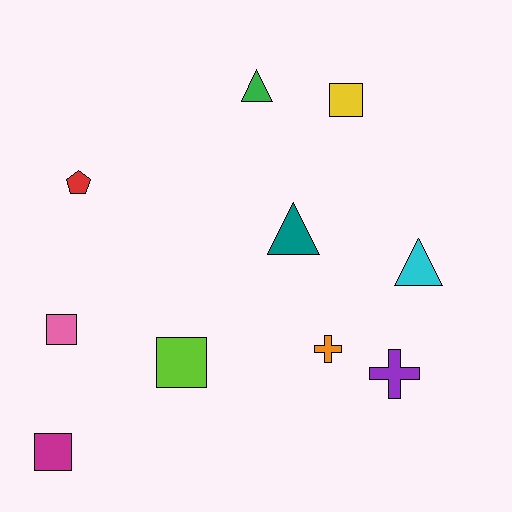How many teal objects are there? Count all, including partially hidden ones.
There is 1 teal object.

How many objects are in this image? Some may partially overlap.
There are 10 objects.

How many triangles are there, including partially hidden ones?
There are 3 triangles.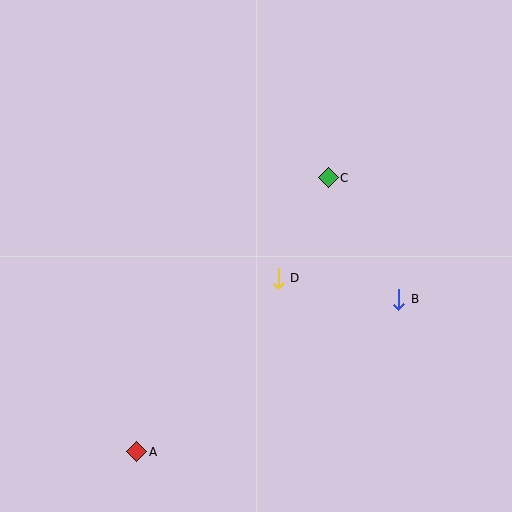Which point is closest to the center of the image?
Point D at (278, 278) is closest to the center.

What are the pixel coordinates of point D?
Point D is at (278, 278).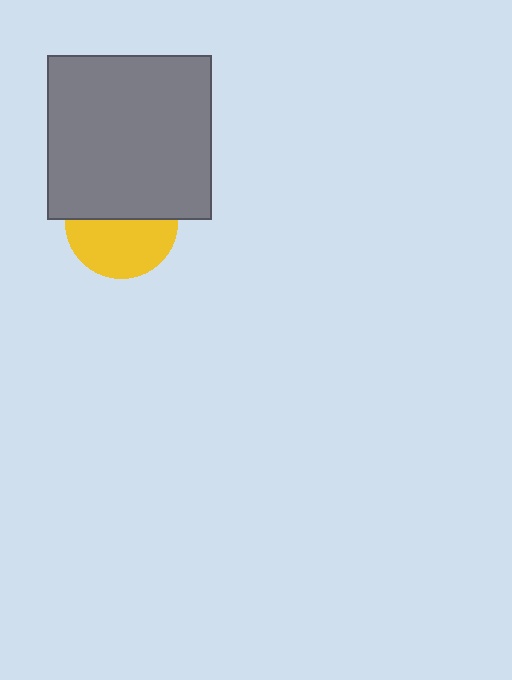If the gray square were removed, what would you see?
You would see the complete yellow circle.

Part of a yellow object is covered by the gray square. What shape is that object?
It is a circle.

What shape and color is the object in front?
The object in front is a gray square.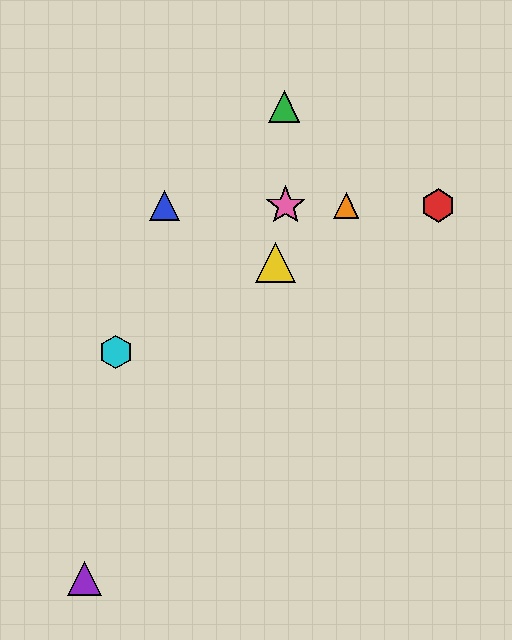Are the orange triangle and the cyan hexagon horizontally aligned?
No, the orange triangle is at y≈206 and the cyan hexagon is at y≈352.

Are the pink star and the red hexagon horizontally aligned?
Yes, both are at y≈206.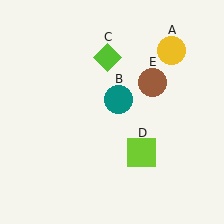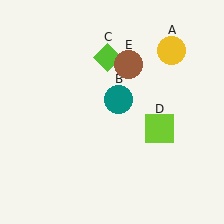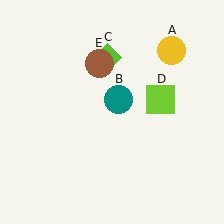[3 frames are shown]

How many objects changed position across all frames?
2 objects changed position: lime square (object D), brown circle (object E).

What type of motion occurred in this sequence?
The lime square (object D), brown circle (object E) rotated counterclockwise around the center of the scene.